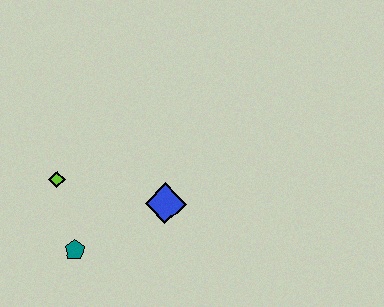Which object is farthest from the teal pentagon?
The blue diamond is farthest from the teal pentagon.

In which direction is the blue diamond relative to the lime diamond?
The blue diamond is to the right of the lime diamond.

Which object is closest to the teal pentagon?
The lime diamond is closest to the teal pentagon.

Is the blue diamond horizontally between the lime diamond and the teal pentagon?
No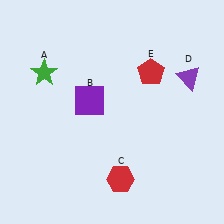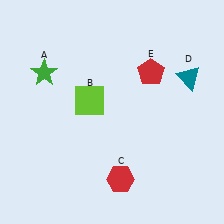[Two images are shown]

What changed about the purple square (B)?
In Image 1, B is purple. In Image 2, it changed to lime.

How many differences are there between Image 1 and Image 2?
There are 2 differences between the two images.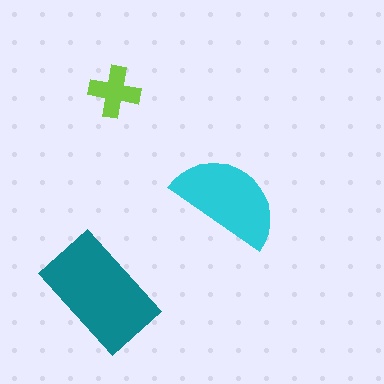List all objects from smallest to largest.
The lime cross, the cyan semicircle, the teal rectangle.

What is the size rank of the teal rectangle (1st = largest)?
1st.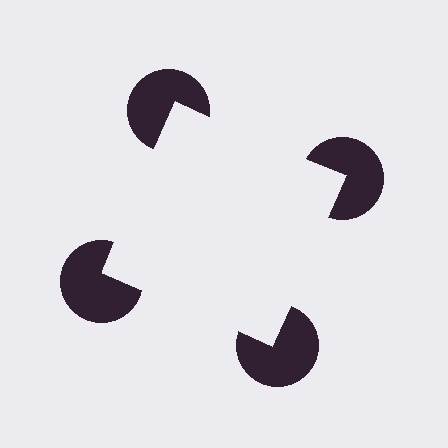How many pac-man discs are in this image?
There are 4 — one at each vertex of the illusory square.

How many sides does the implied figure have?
4 sides.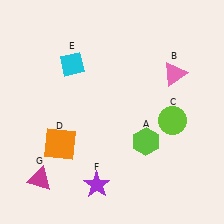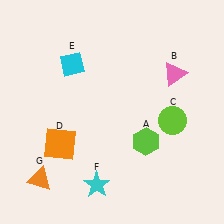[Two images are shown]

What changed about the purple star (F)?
In Image 1, F is purple. In Image 2, it changed to cyan.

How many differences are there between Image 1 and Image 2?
There are 2 differences between the two images.